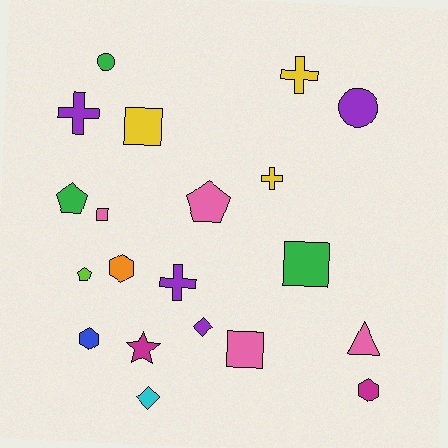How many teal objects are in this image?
There are no teal objects.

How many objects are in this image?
There are 20 objects.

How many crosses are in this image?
There are 4 crosses.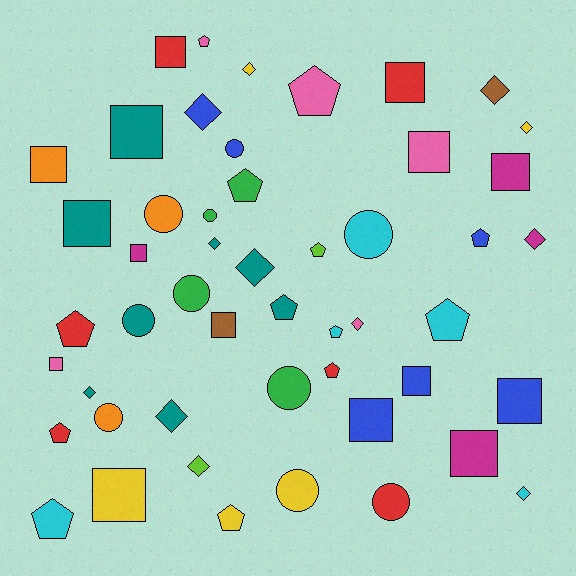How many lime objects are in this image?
There are 2 lime objects.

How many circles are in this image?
There are 10 circles.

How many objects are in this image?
There are 50 objects.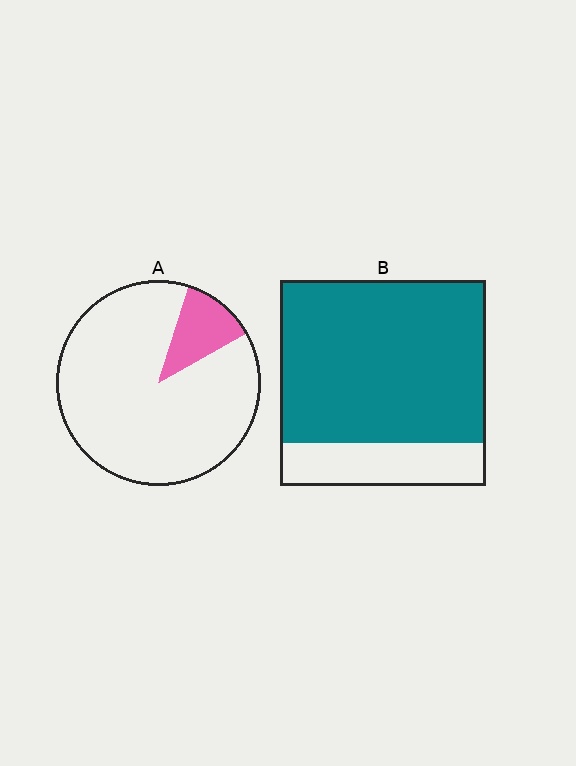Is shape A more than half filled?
No.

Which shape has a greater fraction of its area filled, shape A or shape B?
Shape B.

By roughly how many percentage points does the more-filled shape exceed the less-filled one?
By roughly 65 percentage points (B over A).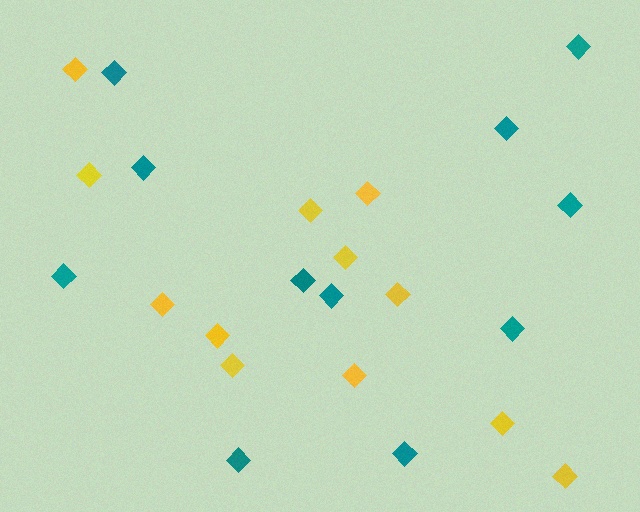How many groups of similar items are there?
There are 2 groups: one group of yellow diamonds (12) and one group of teal diamonds (11).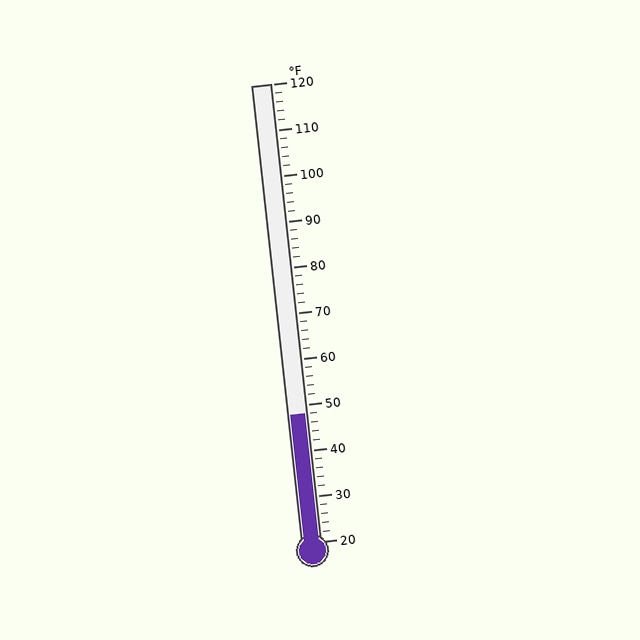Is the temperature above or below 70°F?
The temperature is below 70°F.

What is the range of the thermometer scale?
The thermometer scale ranges from 20°F to 120°F.